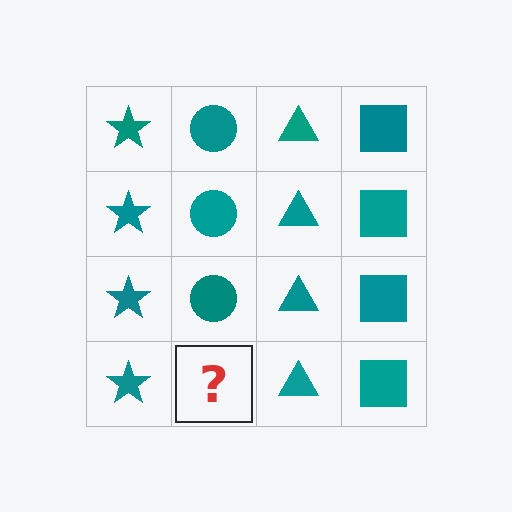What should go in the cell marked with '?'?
The missing cell should contain a teal circle.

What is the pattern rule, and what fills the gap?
The rule is that each column has a consistent shape. The gap should be filled with a teal circle.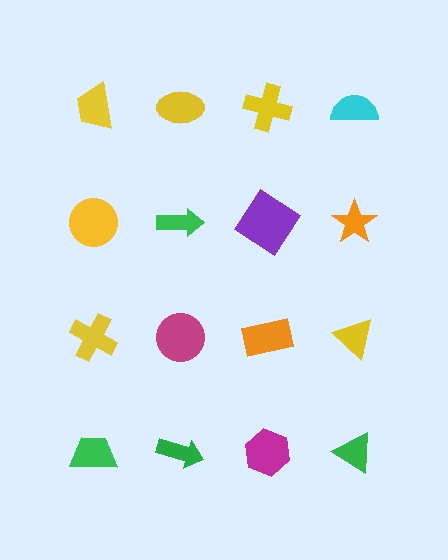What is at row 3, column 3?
An orange rectangle.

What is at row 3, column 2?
A magenta circle.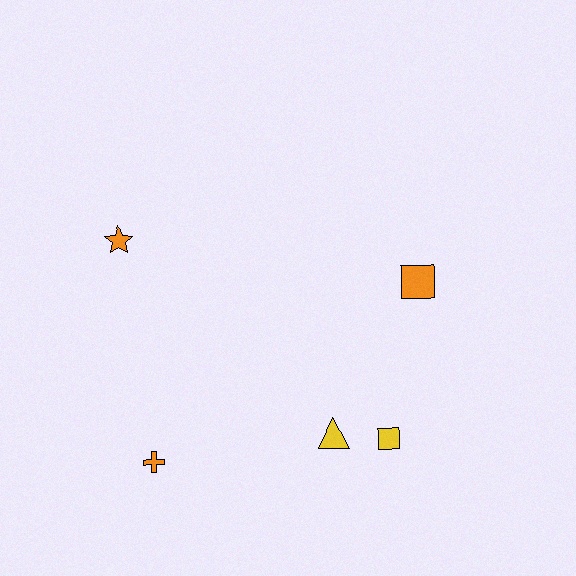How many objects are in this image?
There are 5 objects.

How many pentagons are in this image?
There are no pentagons.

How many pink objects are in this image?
There are no pink objects.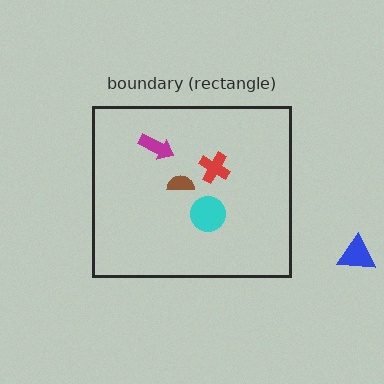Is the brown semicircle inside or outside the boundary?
Inside.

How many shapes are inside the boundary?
4 inside, 1 outside.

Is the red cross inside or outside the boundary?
Inside.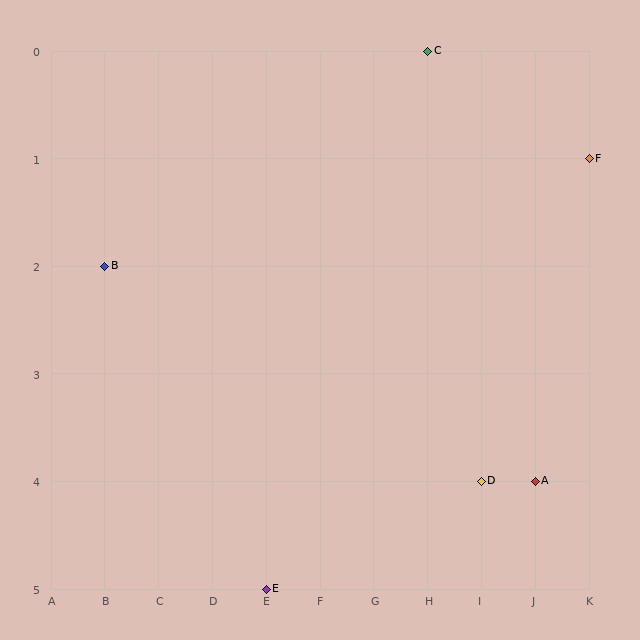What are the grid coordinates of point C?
Point C is at grid coordinates (H, 0).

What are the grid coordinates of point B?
Point B is at grid coordinates (B, 2).